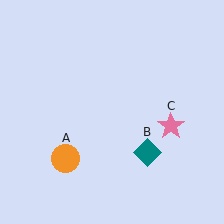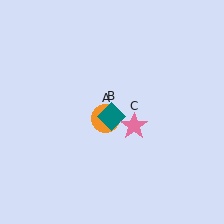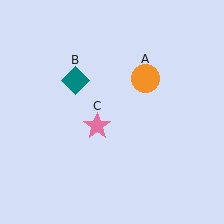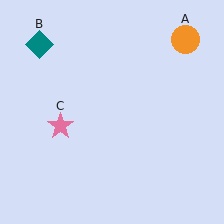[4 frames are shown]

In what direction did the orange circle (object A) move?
The orange circle (object A) moved up and to the right.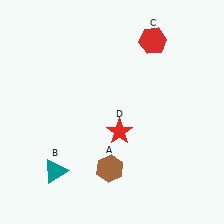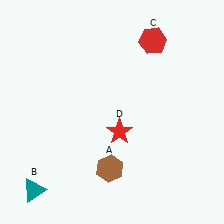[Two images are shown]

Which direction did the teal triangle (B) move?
The teal triangle (B) moved left.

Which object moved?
The teal triangle (B) moved left.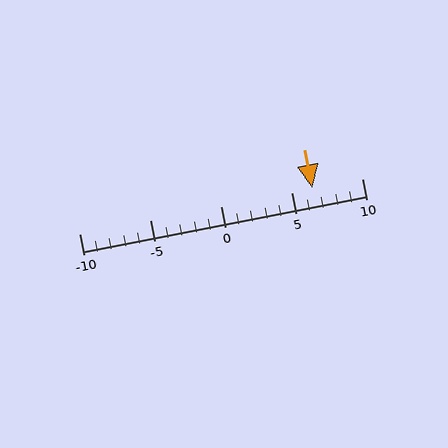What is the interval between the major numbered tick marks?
The major tick marks are spaced 5 units apart.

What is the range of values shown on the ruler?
The ruler shows values from -10 to 10.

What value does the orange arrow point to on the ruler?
The orange arrow points to approximately 6.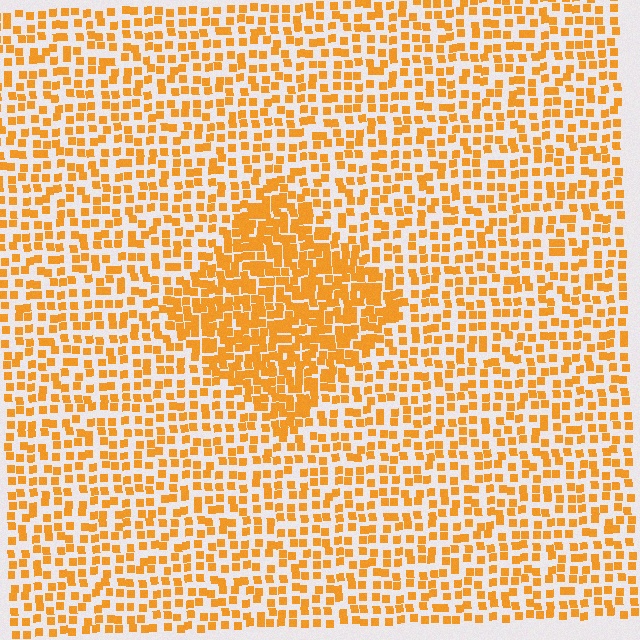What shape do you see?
I see a diamond.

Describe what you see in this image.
The image contains small orange elements arranged at two different densities. A diamond-shaped region is visible where the elements are more densely packed than the surrounding area.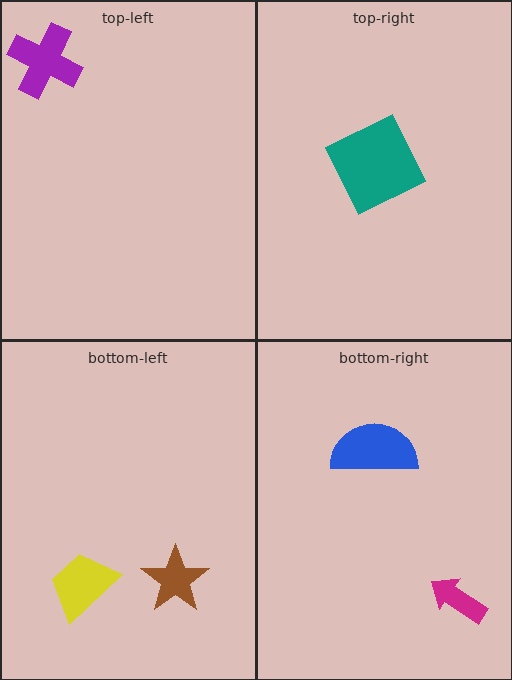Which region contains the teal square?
The top-right region.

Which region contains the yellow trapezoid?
The bottom-left region.